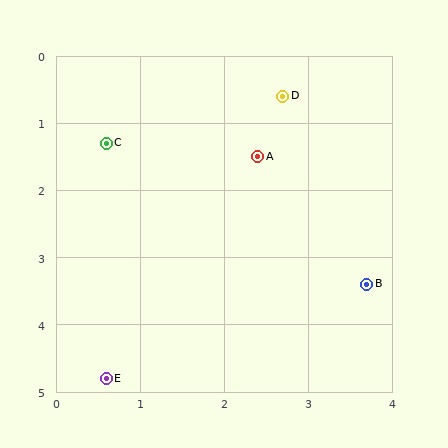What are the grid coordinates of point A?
Point A is at approximately (2.4, 1.5).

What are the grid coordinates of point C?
Point C is at approximately (0.6, 1.3).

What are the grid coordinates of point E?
Point E is at approximately (0.6, 4.8).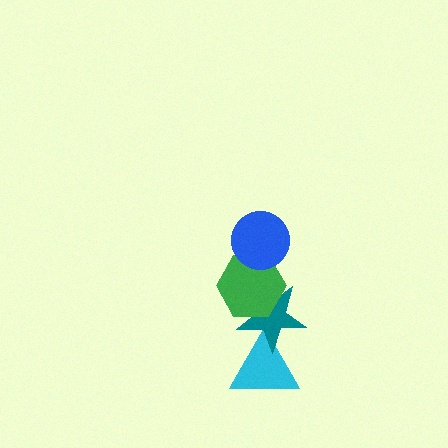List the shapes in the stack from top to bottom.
From top to bottom: the blue circle, the green hexagon, the teal star, the cyan triangle.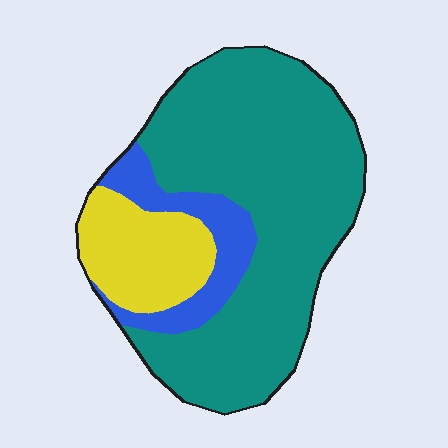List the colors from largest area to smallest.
From largest to smallest: teal, yellow, blue.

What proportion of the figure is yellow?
Yellow covers roughly 15% of the figure.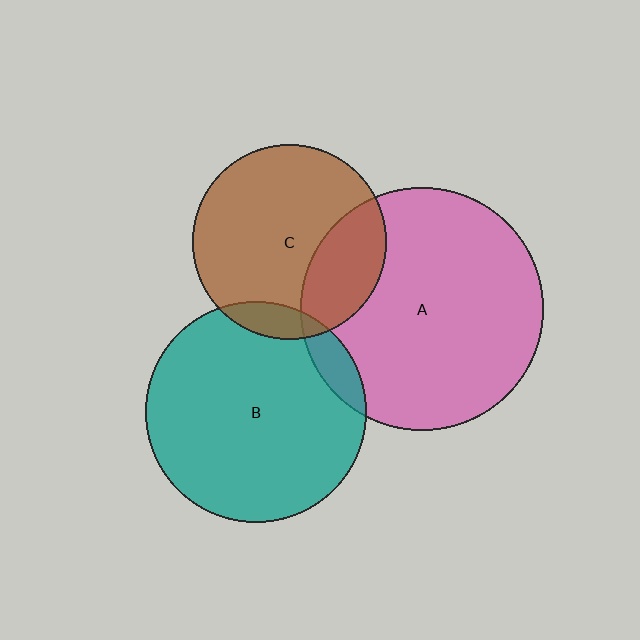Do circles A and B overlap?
Yes.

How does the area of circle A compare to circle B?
Approximately 1.2 times.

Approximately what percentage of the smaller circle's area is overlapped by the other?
Approximately 10%.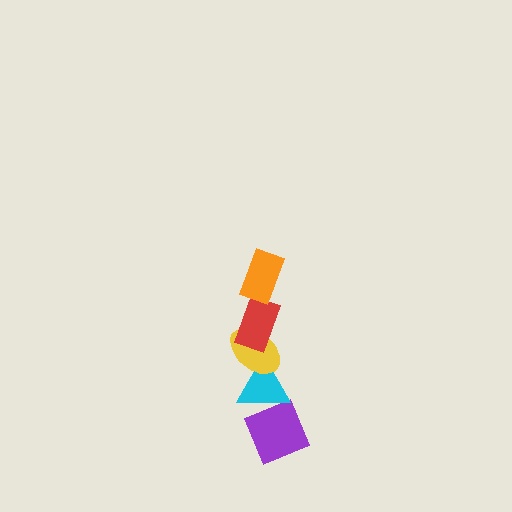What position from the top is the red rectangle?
The red rectangle is 2nd from the top.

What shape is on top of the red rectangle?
The orange rectangle is on top of the red rectangle.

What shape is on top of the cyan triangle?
The yellow ellipse is on top of the cyan triangle.